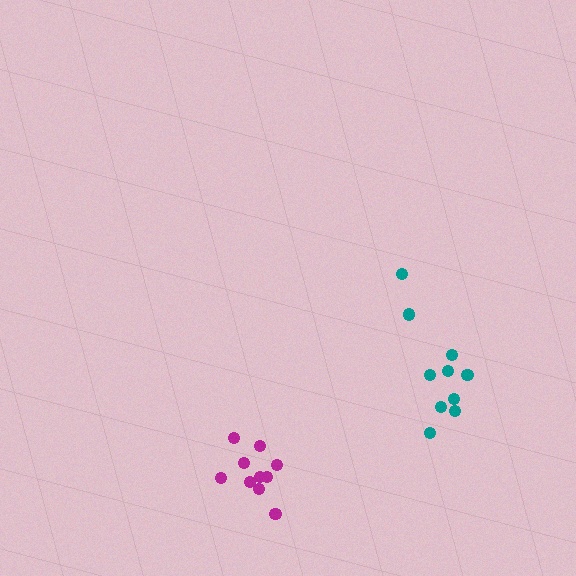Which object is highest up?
The teal cluster is topmost.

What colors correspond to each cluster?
The clusters are colored: teal, magenta.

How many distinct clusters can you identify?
There are 2 distinct clusters.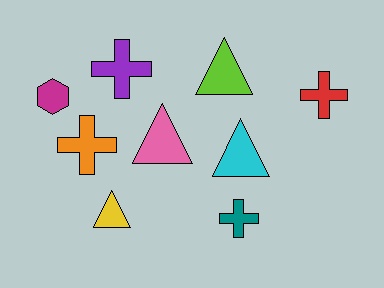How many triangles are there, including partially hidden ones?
There are 4 triangles.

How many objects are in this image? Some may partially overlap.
There are 9 objects.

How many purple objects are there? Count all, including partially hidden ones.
There is 1 purple object.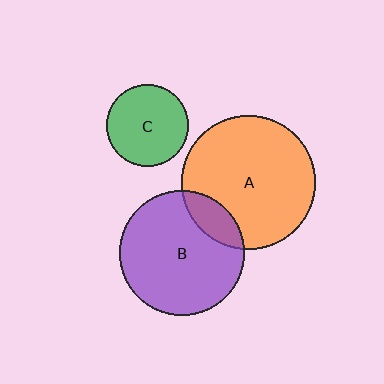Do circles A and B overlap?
Yes.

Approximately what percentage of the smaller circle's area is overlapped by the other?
Approximately 15%.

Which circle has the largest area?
Circle A (orange).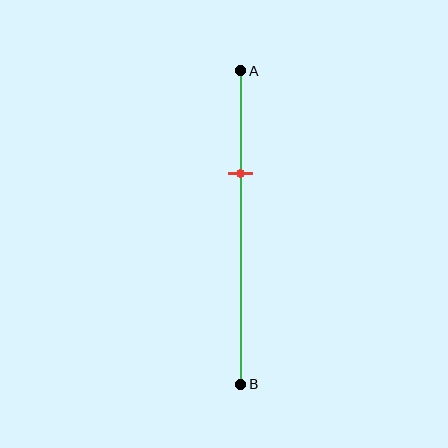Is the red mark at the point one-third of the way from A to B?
Yes, the mark is approximately at the one-third point.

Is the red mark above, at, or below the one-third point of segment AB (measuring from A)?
The red mark is approximately at the one-third point of segment AB.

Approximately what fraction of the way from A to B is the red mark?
The red mark is approximately 35% of the way from A to B.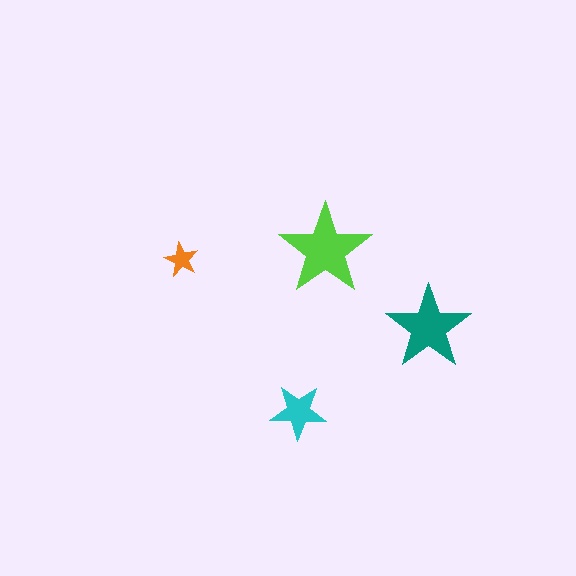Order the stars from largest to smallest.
the lime one, the teal one, the cyan one, the orange one.